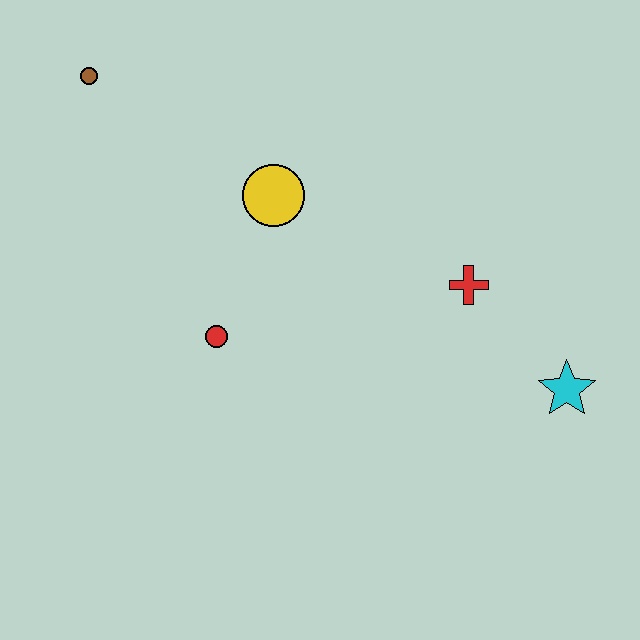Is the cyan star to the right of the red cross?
Yes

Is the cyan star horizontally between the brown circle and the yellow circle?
No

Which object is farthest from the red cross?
The brown circle is farthest from the red cross.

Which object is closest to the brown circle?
The yellow circle is closest to the brown circle.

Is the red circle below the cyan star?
No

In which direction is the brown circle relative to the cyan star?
The brown circle is to the left of the cyan star.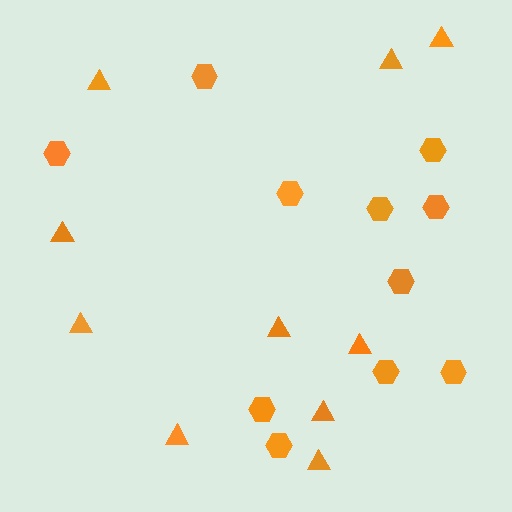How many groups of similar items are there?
There are 2 groups: one group of hexagons (11) and one group of triangles (10).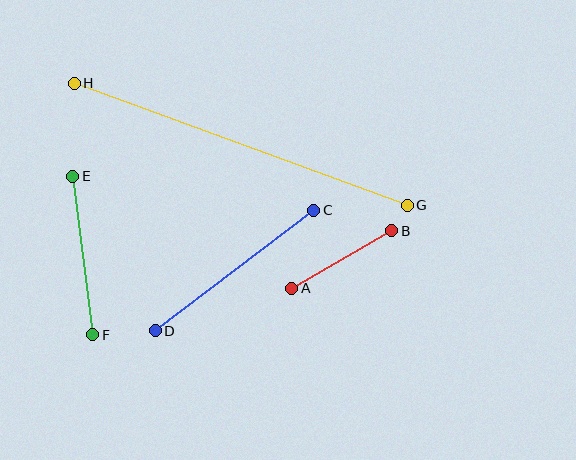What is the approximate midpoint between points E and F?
The midpoint is at approximately (83, 255) pixels.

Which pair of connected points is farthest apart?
Points G and H are farthest apart.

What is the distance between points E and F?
The distance is approximately 160 pixels.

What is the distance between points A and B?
The distance is approximately 115 pixels.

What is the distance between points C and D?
The distance is approximately 199 pixels.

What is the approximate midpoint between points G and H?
The midpoint is at approximately (241, 144) pixels.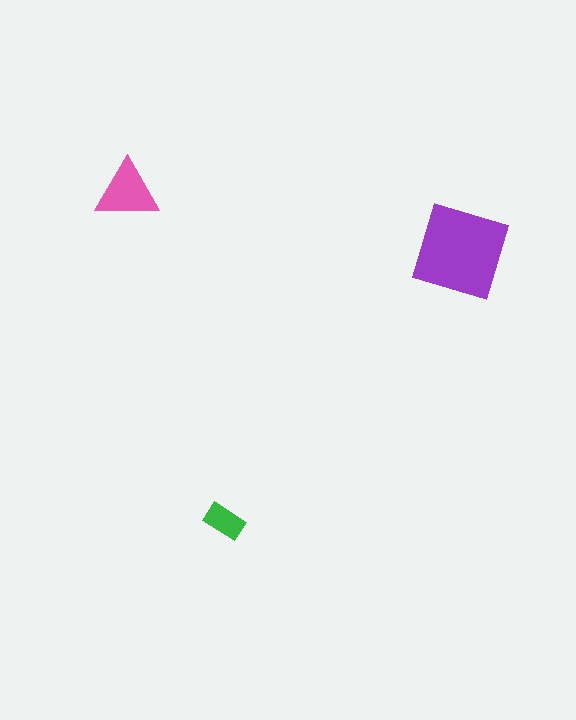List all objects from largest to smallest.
The purple diamond, the pink triangle, the green rectangle.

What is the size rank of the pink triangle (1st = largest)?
2nd.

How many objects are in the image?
There are 3 objects in the image.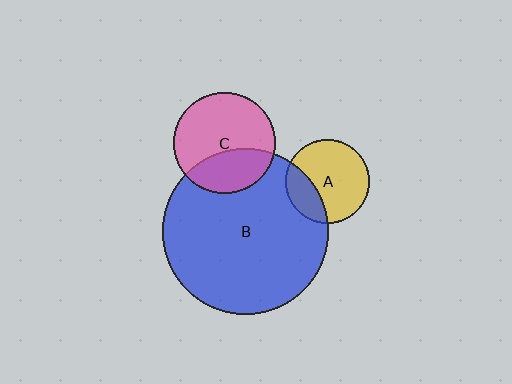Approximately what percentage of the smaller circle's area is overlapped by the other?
Approximately 35%.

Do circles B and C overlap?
Yes.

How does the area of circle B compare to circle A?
Approximately 3.8 times.